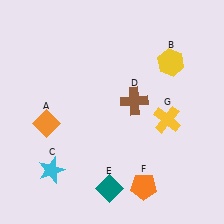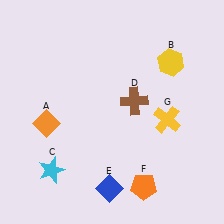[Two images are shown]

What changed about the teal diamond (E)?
In Image 1, E is teal. In Image 2, it changed to blue.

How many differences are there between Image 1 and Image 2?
There is 1 difference between the two images.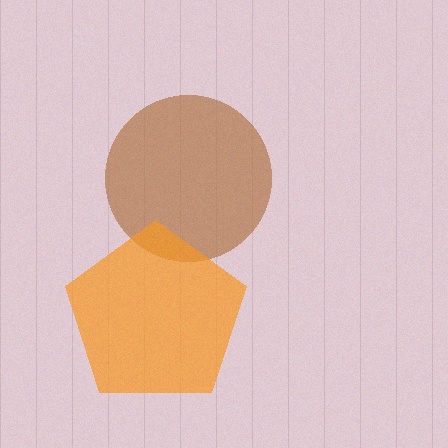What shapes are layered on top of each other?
The layered shapes are: a brown circle, an orange pentagon.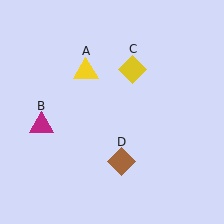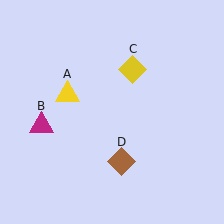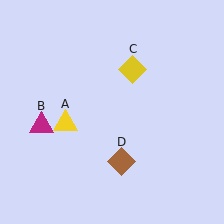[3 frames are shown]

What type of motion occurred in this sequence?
The yellow triangle (object A) rotated counterclockwise around the center of the scene.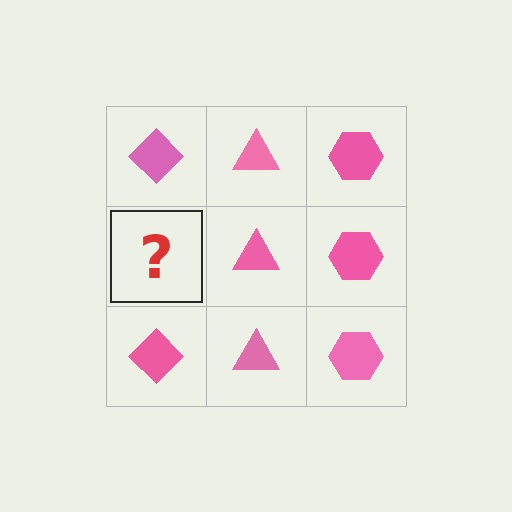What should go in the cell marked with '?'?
The missing cell should contain a pink diamond.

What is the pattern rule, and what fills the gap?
The rule is that each column has a consistent shape. The gap should be filled with a pink diamond.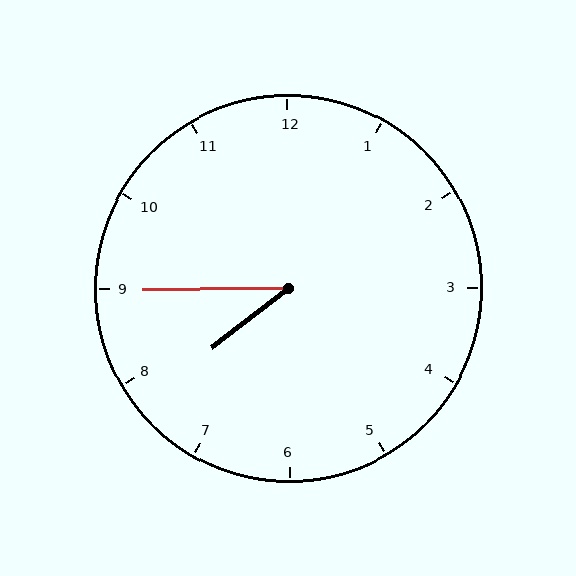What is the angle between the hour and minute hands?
Approximately 38 degrees.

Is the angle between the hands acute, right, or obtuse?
It is acute.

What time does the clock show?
7:45.